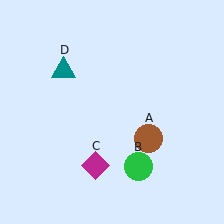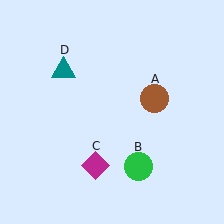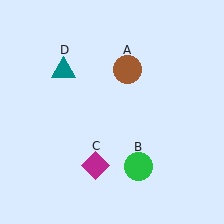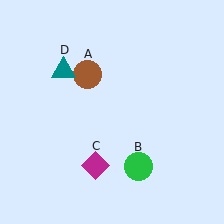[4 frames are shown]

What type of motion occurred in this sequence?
The brown circle (object A) rotated counterclockwise around the center of the scene.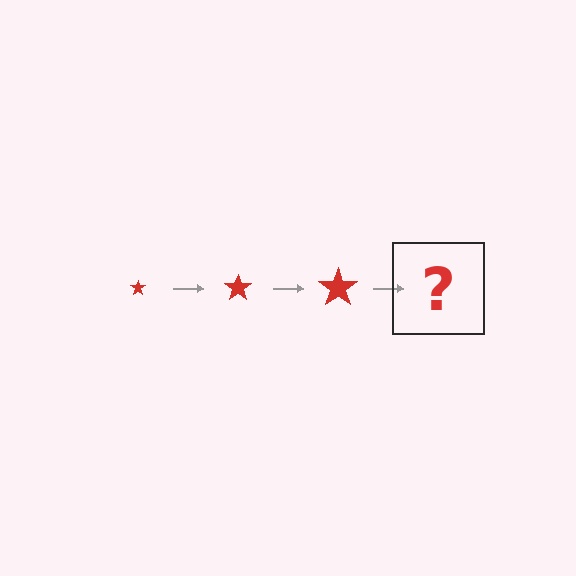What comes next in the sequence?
The next element should be a red star, larger than the previous one.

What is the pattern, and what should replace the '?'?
The pattern is that the star gets progressively larger each step. The '?' should be a red star, larger than the previous one.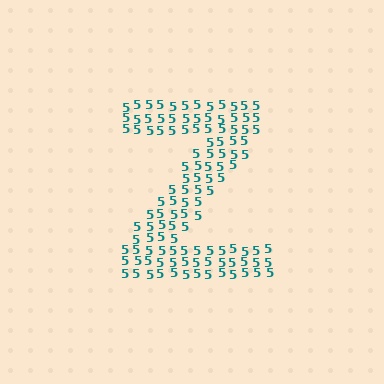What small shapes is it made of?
It is made of small digit 5's.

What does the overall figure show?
The overall figure shows the letter Z.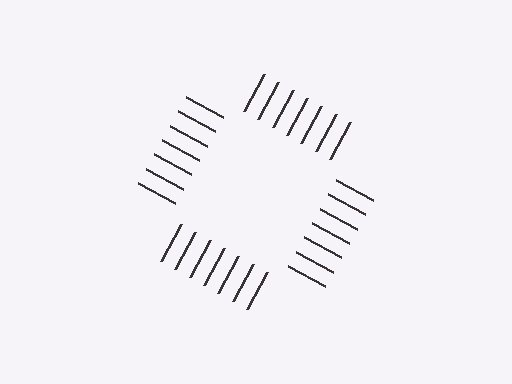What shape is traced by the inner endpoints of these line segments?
An illusory square — the line segments terminate on its edges but no continuous stroke is drawn.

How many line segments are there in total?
28 — 7 along each of the 4 edges.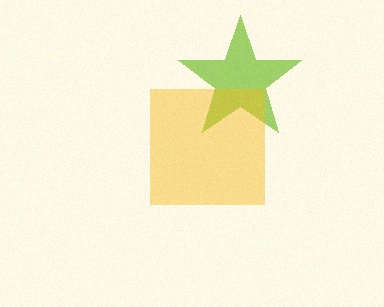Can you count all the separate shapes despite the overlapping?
Yes, there are 2 separate shapes.